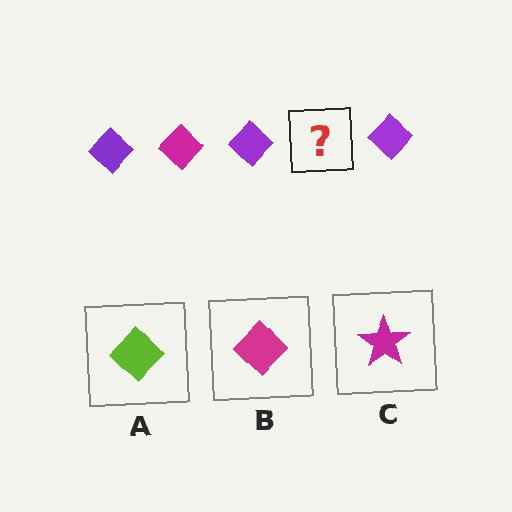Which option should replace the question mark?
Option B.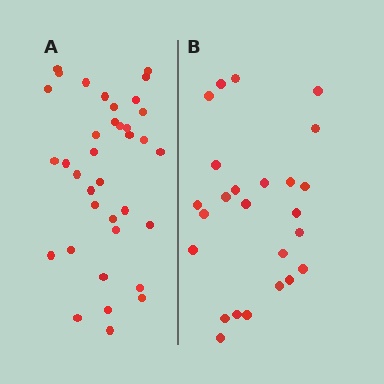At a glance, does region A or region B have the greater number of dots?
Region A (the left region) has more dots.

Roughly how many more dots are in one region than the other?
Region A has roughly 12 or so more dots than region B.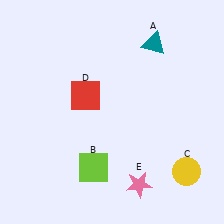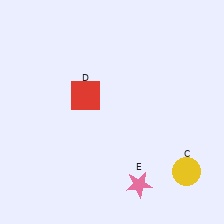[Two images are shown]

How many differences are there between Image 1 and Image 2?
There are 2 differences between the two images.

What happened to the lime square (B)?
The lime square (B) was removed in Image 2. It was in the bottom-left area of Image 1.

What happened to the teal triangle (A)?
The teal triangle (A) was removed in Image 2. It was in the top-right area of Image 1.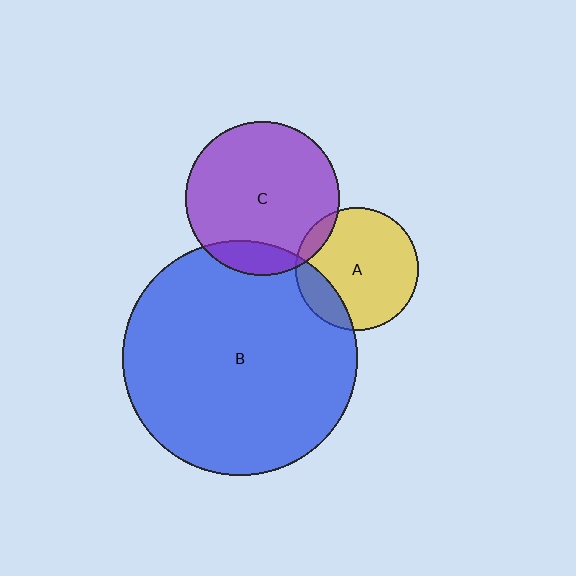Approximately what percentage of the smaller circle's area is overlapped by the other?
Approximately 15%.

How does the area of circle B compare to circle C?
Approximately 2.3 times.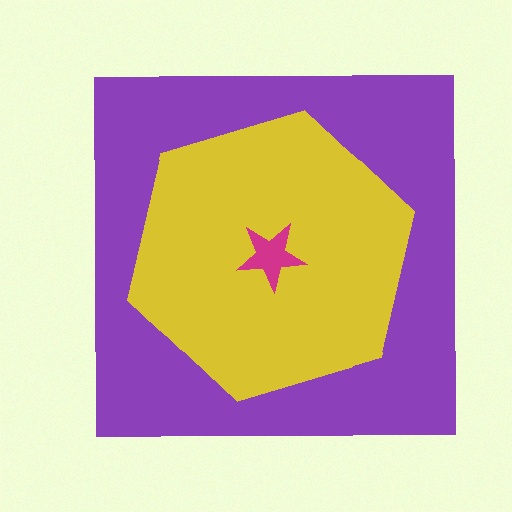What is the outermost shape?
The purple square.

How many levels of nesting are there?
3.